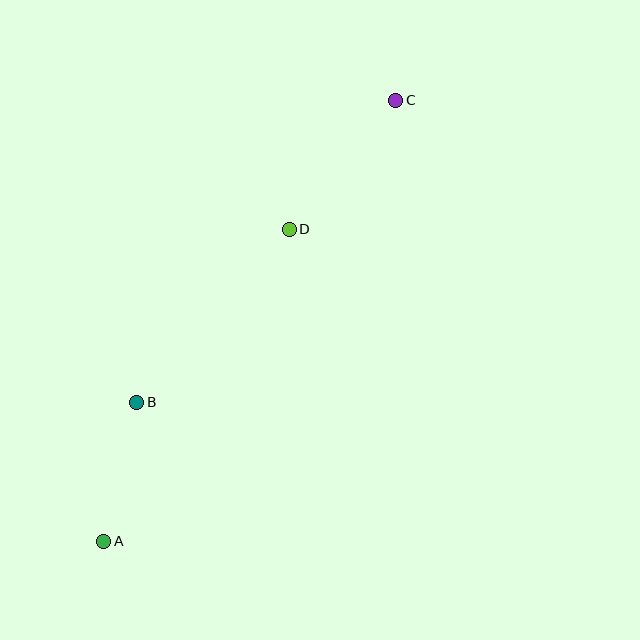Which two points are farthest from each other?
Points A and C are farthest from each other.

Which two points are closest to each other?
Points A and B are closest to each other.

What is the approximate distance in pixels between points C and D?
The distance between C and D is approximately 168 pixels.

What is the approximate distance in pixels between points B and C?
The distance between B and C is approximately 398 pixels.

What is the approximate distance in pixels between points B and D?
The distance between B and D is approximately 231 pixels.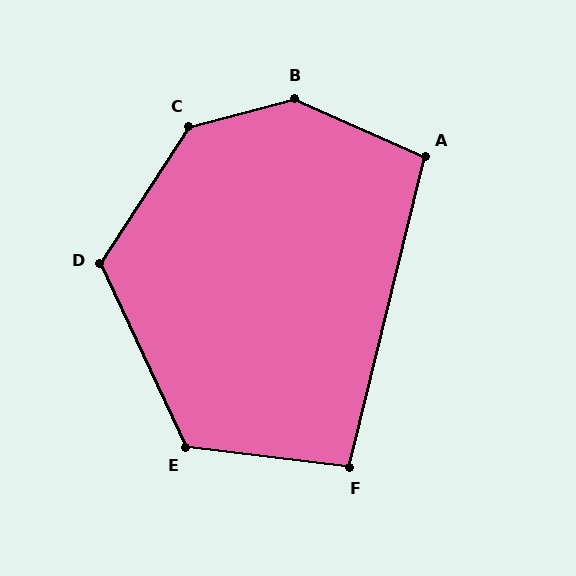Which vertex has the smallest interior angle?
F, at approximately 97 degrees.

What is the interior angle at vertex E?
Approximately 122 degrees (obtuse).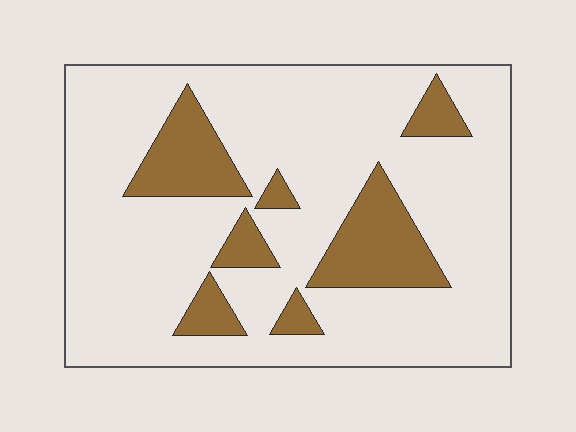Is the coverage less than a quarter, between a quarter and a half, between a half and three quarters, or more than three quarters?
Less than a quarter.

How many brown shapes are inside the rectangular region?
7.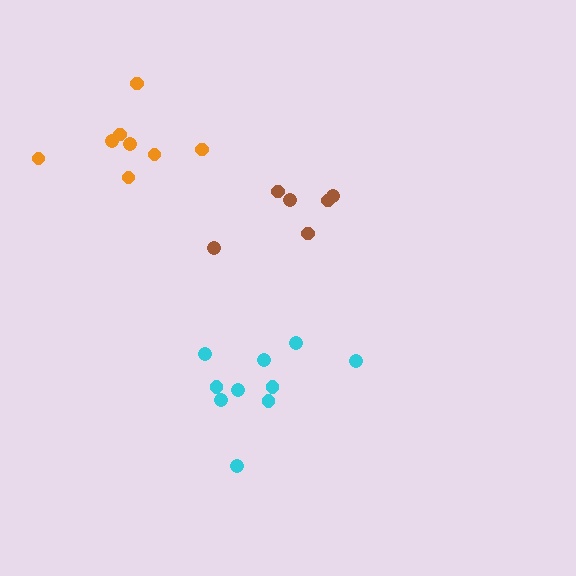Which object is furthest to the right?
The brown cluster is rightmost.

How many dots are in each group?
Group 1: 8 dots, Group 2: 10 dots, Group 3: 6 dots (24 total).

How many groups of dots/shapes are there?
There are 3 groups.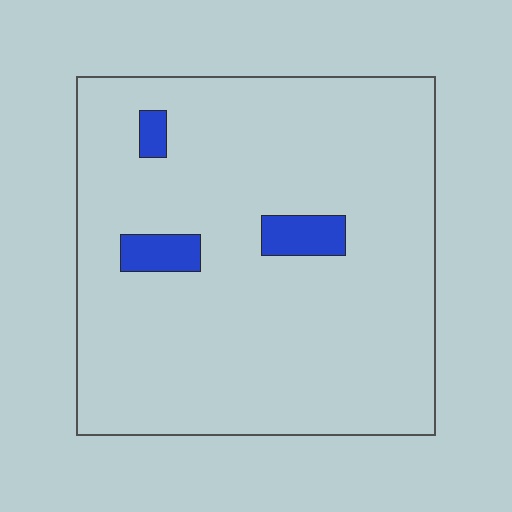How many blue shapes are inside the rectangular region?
3.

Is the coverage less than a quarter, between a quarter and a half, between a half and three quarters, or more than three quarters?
Less than a quarter.